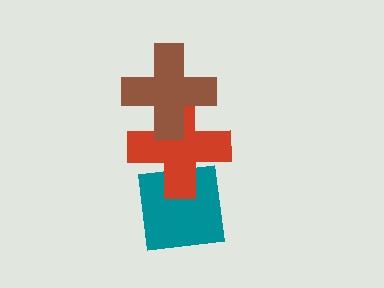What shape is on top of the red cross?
The brown cross is on top of the red cross.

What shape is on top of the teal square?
The red cross is on top of the teal square.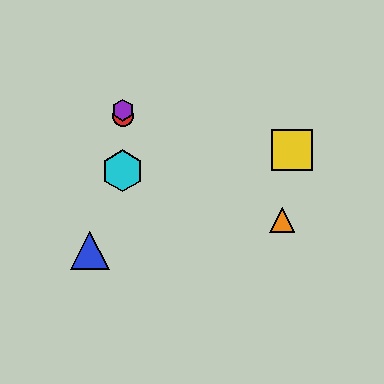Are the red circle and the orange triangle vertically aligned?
No, the red circle is at x≈123 and the orange triangle is at x≈282.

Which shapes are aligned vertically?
The red circle, the green hexagon, the purple hexagon, the cyan hexagon are aligned vertically.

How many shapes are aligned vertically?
4 shapes (the red circle, the green hexagon, the purple hexagon, the cyan hexagon) are aligned vertically.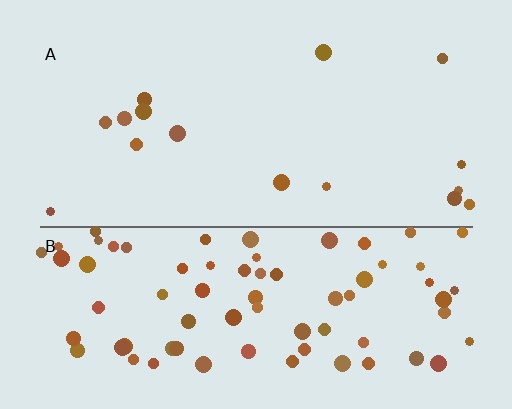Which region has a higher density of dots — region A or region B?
B (the bottom).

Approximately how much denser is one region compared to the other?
Approximately 4.9× — region B over region A.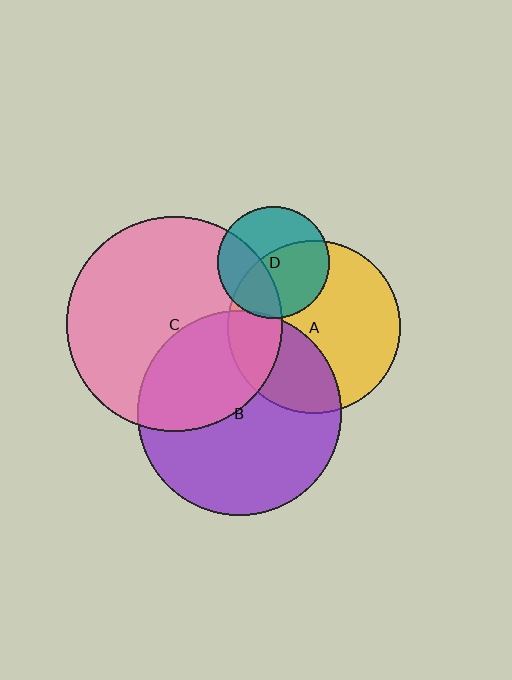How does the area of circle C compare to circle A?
Approximately 1.6 times.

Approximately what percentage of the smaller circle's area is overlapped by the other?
Approximately 5%.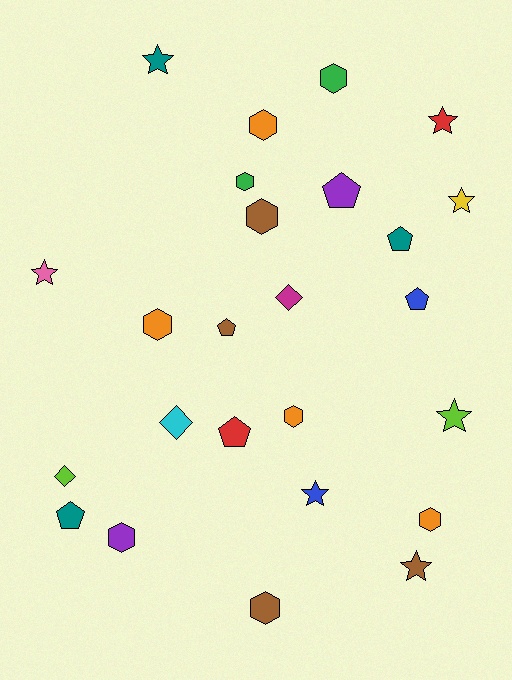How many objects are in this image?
There are 25 objects.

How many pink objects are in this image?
There is 1 pink object.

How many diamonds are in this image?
There are 3 diamonds.